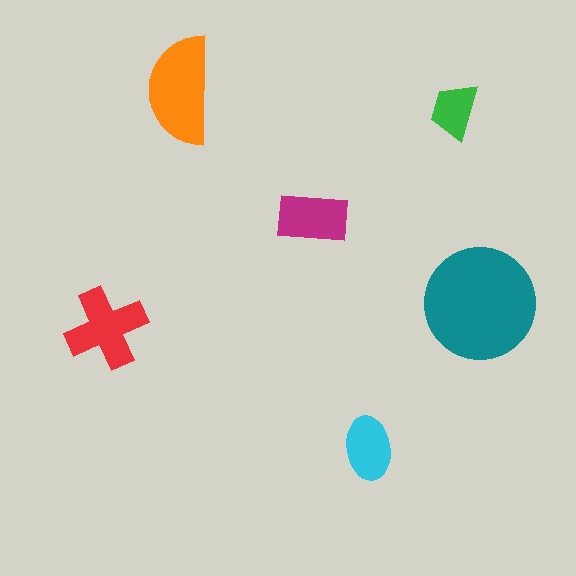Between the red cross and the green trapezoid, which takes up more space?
The red cross.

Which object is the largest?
The teal circle.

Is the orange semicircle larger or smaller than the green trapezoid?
Larger.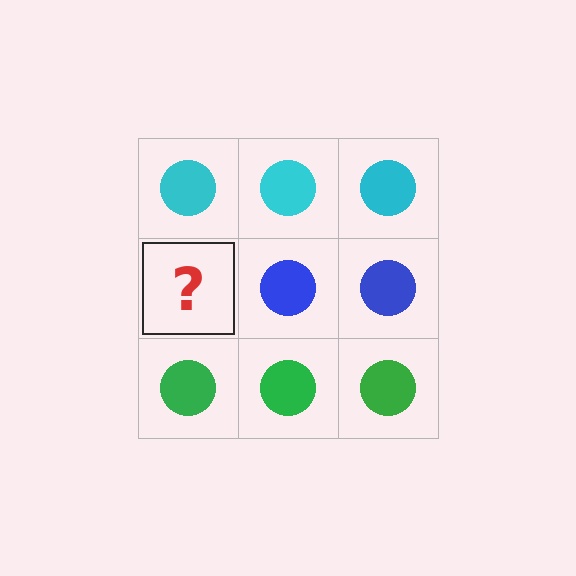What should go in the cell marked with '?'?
The missing cell should contain a blue circle.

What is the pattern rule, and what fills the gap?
The rule is that each row has a consistent color. The gap should be filled with a blue circle.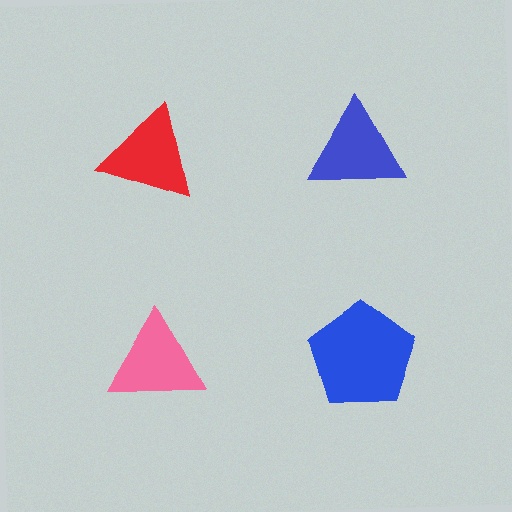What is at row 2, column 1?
A pink triangle.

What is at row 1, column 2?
A blue triangle.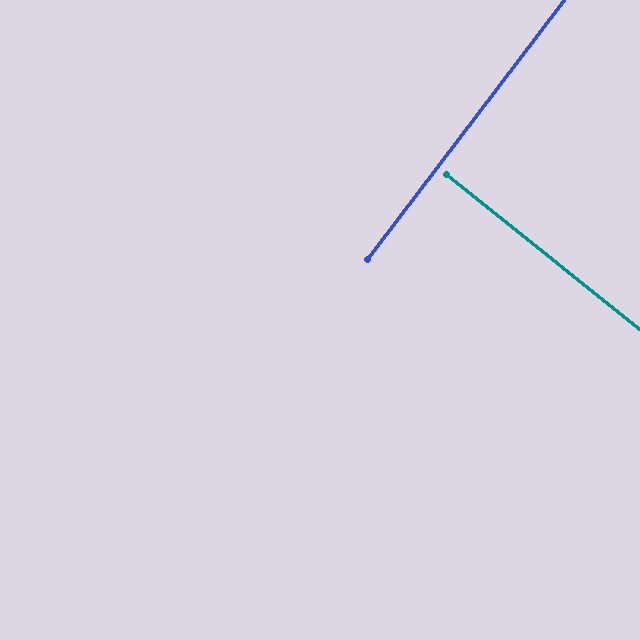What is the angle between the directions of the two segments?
Approximately 88 degrees.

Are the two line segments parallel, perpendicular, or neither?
Perpendicular — they meet at approximately 88°.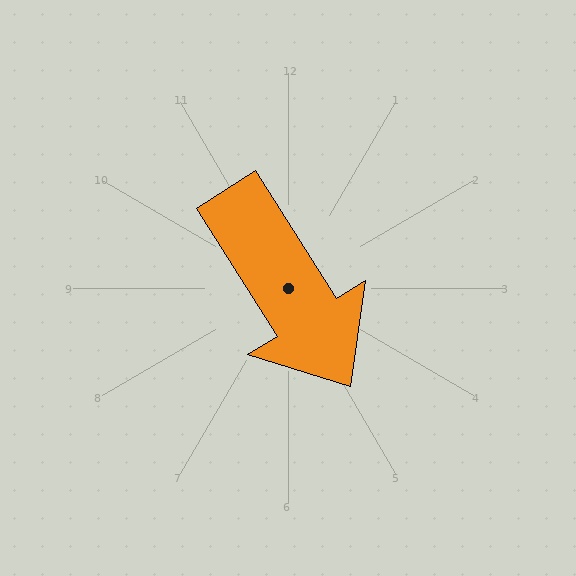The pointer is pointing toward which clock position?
Roughly 5 o'clock.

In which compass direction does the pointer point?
Southeast.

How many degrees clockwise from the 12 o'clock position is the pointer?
Approximately 148 degrees.